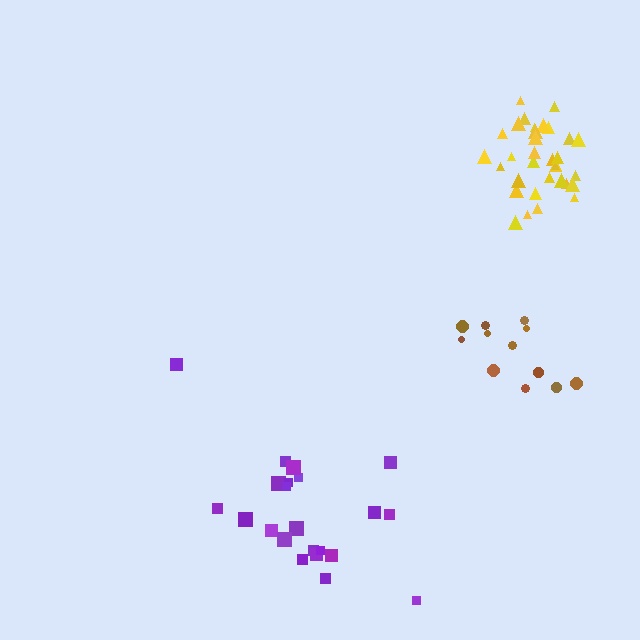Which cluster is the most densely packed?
Yellow.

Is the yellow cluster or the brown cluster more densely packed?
Yellow.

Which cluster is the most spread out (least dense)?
Purple.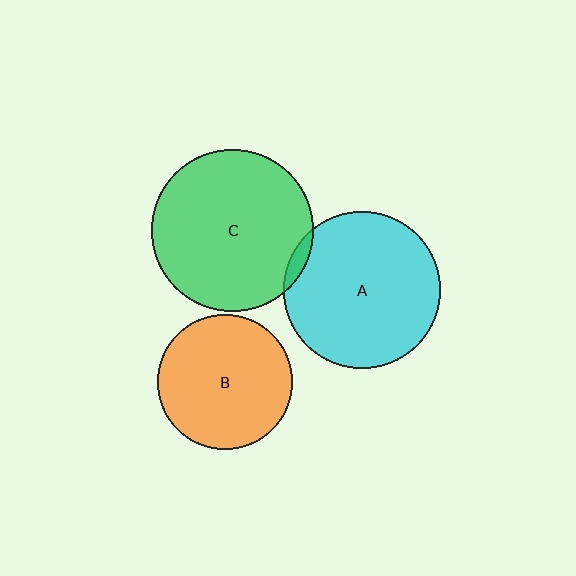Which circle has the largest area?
Circle C (green).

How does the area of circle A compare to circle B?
Approximately 1.4 times.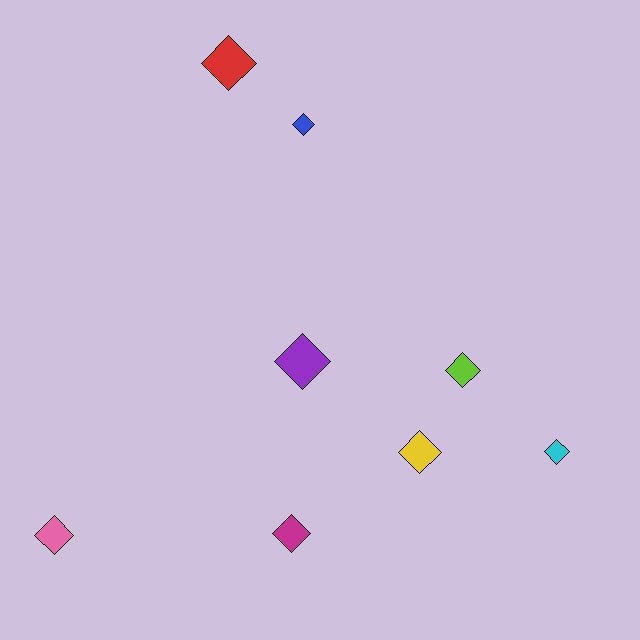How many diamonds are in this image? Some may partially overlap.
There are 8 diamonds.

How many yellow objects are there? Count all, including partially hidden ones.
There is 1 yellow object.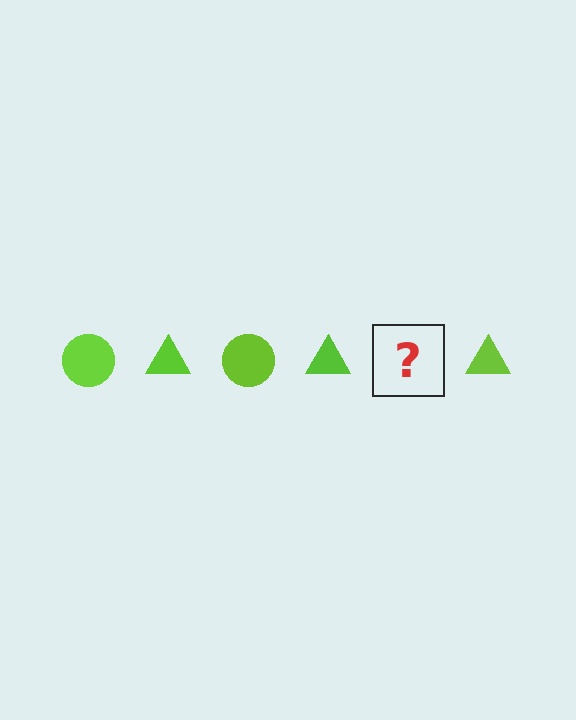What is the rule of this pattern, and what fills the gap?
The rule is that the pattern cycles through circle, triangle shapes in lime. The gap should be filled with a lime circle.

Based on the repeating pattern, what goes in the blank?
The blank should be a lime circle.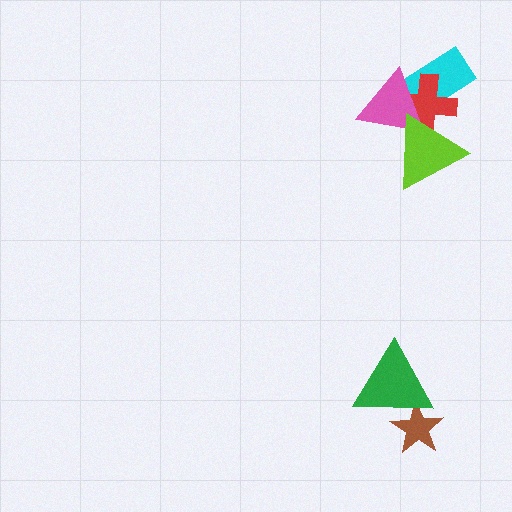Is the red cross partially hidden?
Yes, it is partially covered by another shape.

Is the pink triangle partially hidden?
Yes, it is partially covered by another shape.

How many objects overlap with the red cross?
3 objects overlap with the red cross.